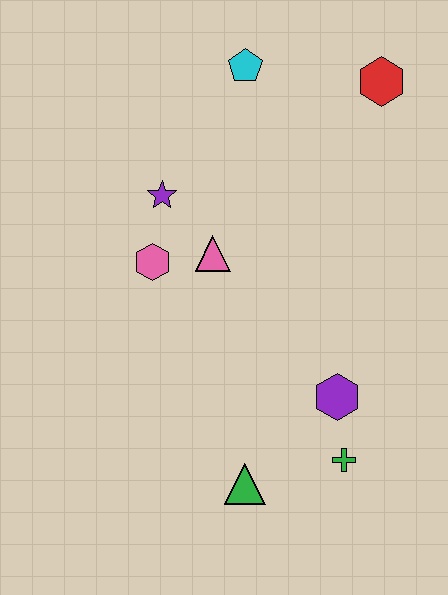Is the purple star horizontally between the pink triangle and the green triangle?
No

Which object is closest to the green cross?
The purple hexagon is closest to the green cross.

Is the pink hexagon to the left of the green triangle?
Yes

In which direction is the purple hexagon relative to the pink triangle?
The purple hexagon is below the pink triangle.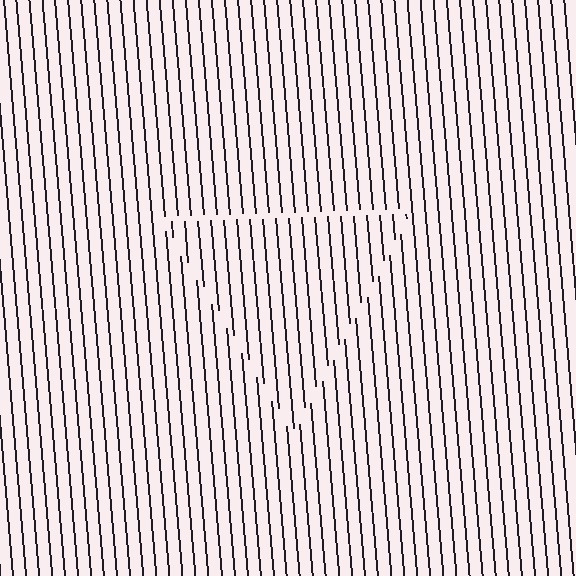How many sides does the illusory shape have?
3 sides — the line-ends trace a triangle.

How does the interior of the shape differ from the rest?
The interior of the shape contains the same grating, shifted by half a period — the contour is defined by the phase discontinuity where line-ends from the inner and outer gratings abut.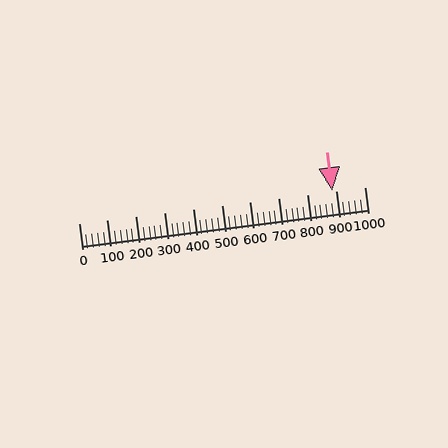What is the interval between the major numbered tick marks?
The major tick marks are spaced 100 units apart.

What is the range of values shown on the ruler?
The ruler shows values from 0 to 1000.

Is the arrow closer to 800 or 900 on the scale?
The arrow is closer to 900.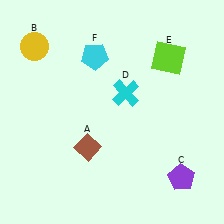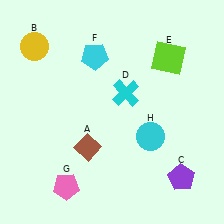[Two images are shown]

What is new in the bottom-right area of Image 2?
A cyan circle (H) was added in the bottom-right area of Image 2.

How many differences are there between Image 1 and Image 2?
There are 2 differences between the two images.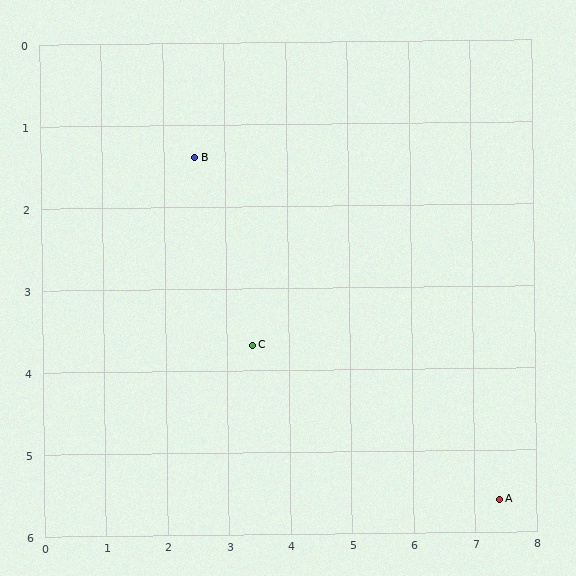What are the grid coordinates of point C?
Point C is at approximately (3.4, 3.7).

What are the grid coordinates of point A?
Point A is at approximately (7.4, 5.6).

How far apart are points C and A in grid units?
Points C and A are about 4.4 grid units apart.